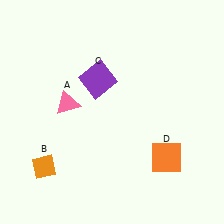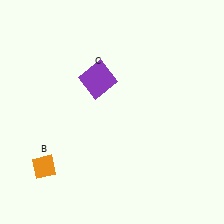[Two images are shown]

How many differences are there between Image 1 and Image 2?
There are 2 differences between the two images.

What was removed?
The orange square (D), the pink triangle (A) were removed in Image 2.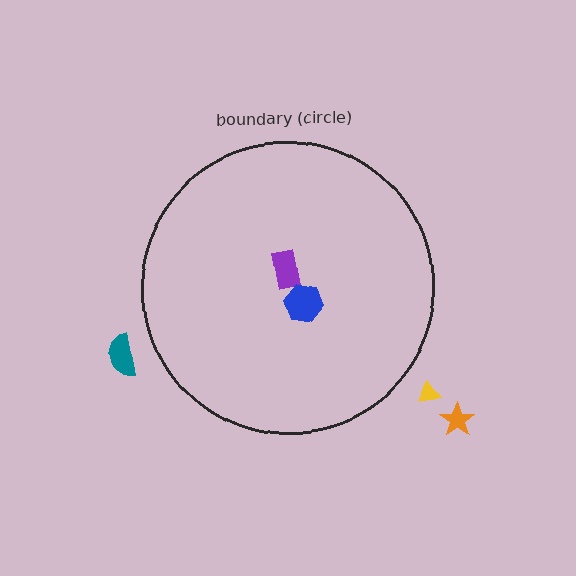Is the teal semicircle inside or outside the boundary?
Outside.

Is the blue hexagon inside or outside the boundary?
Inside.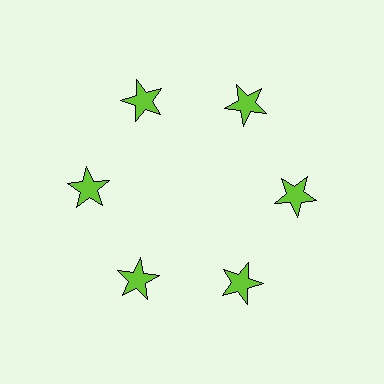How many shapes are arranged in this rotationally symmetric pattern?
There are 6 shapes, arranged in 6 groups of 1.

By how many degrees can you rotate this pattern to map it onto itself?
The pattern maps onto itself every 60 degrees of rotation.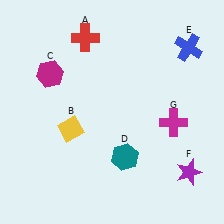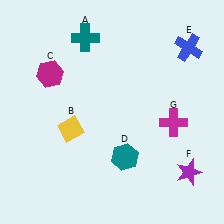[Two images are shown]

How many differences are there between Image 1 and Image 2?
There is 1 difference between the two images.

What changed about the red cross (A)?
In Image 1, A is red. In Image 2, it changed to teal.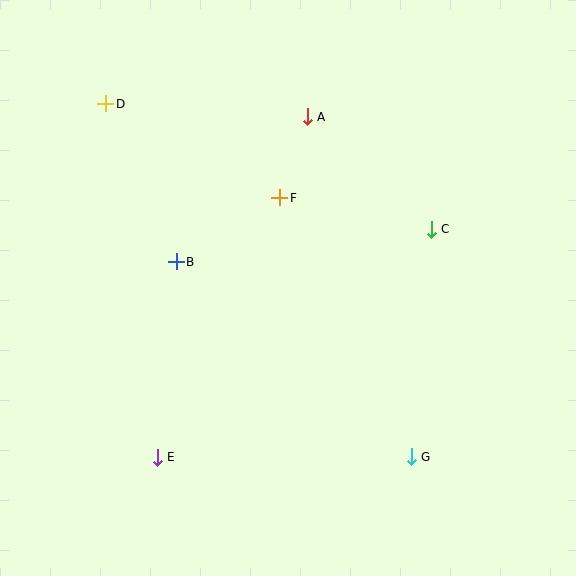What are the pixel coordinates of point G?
Point G is at (411, 457).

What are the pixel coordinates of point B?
Point B is at (176, 262).